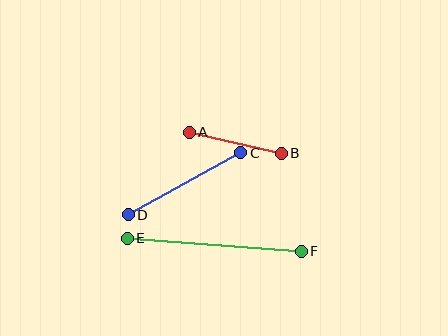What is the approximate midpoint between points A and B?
The midpoint is at approximately (235, 143) pixels.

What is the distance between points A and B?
The distance is approximately 94 pixels.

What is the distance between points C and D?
The distance is approximately 129 pixels.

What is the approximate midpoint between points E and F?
The midpoint is at approximately (214, 245) pixels.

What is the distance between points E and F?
The distance is approximately 175 pixels.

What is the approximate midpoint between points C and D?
The midpoint is at approximately (185, 184) pixels.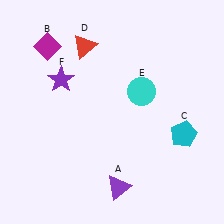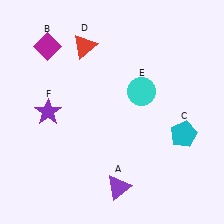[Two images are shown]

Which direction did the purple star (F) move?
The purple star (F) moved down.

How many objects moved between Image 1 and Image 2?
1 object moved between the two images.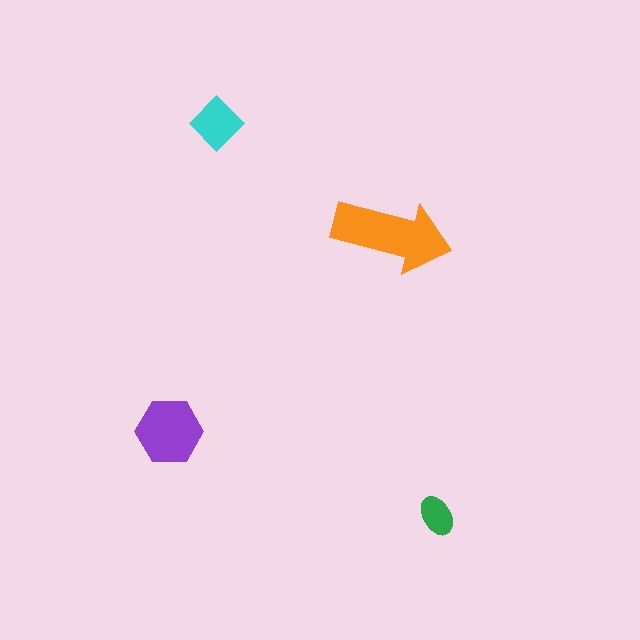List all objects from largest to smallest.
The orange arrow, the purple hexagon, the cyan diamond, the green ellipse.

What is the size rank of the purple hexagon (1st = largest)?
2nd.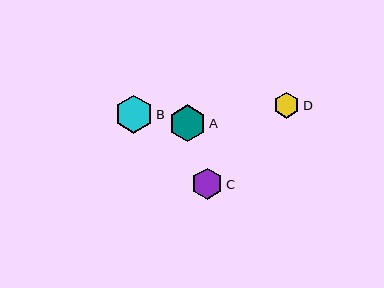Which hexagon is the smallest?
Hexagon D is the smallest with a size of approximately 26 pixels.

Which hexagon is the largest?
Hexagon B is the largest with a size of approximately 38 pixels.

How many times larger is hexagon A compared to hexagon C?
Hexagon A is approximately 1.2 times the size of hexagon C.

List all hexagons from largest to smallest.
From largest to smallest: B, A, C, D.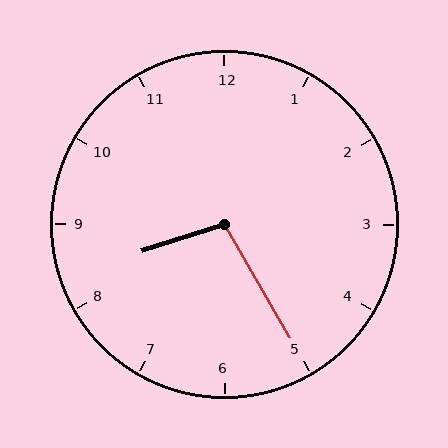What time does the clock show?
8:25.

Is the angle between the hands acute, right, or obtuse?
It is obtuse.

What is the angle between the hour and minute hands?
Approximately 102 degrees.